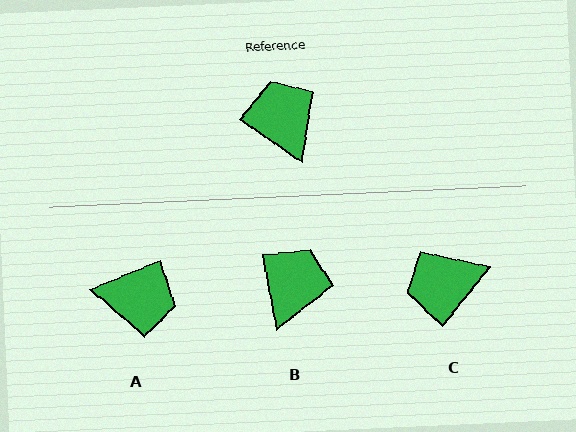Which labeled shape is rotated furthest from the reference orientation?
A, about 122 degrees away.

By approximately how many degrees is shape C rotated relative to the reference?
Approximately 86 degrees counter-clockwise.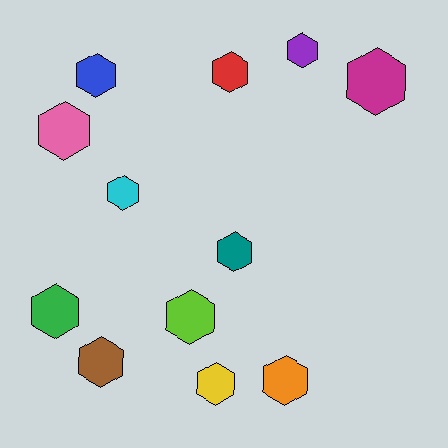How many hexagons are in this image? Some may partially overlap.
There are 12 hexagons.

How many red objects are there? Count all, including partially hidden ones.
There is 1 red object.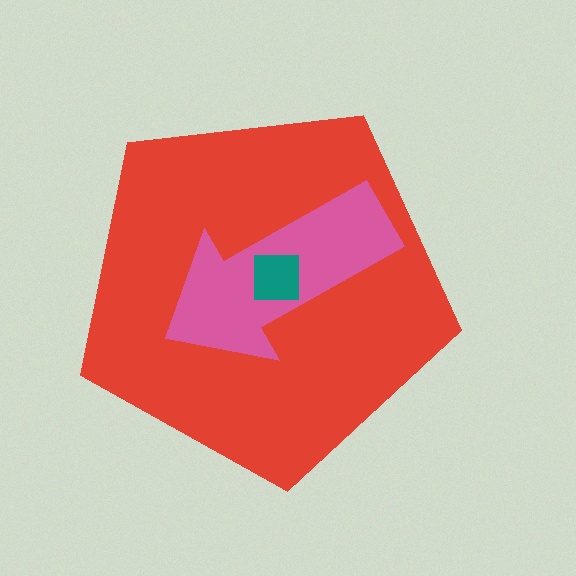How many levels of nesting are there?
3.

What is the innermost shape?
The teal square.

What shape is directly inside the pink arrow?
The teal square.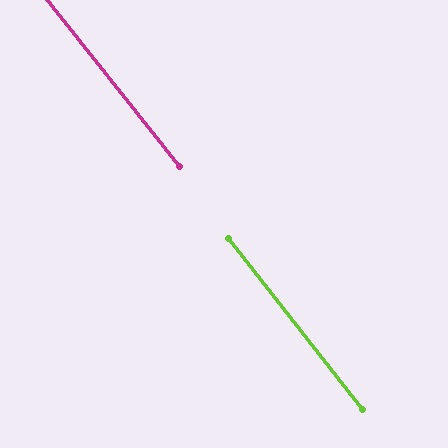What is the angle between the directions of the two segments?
Approximately 0 degrees.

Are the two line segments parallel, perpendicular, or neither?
Parallel — their directions differ by only 0.3°.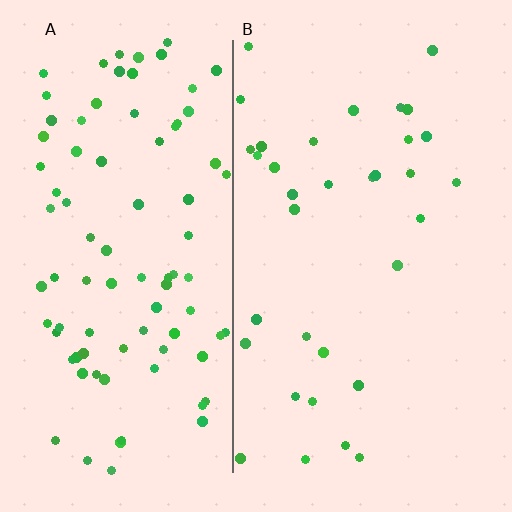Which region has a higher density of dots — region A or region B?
A (the left).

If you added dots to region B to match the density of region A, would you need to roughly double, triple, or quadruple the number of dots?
Approximately triple.